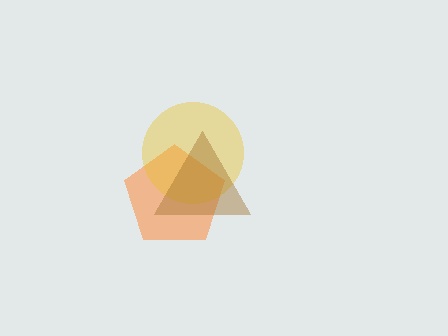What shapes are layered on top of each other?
The layered shapes are: an orange pentagon, a yellow circle, a brown triangle.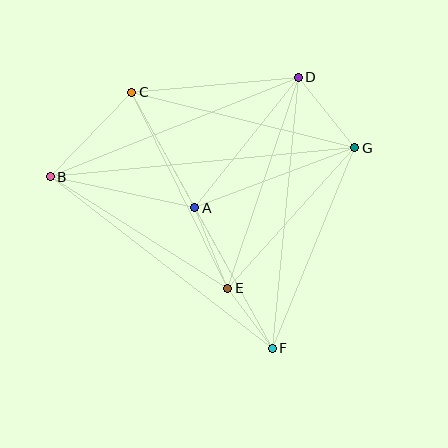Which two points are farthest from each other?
Points B and G are farthest from each other.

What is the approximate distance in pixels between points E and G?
The distance between E and G is approximately 189 pixels.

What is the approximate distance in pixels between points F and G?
The distance between F and G is approximately 217 pixels.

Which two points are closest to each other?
Points E and F are closest to each other.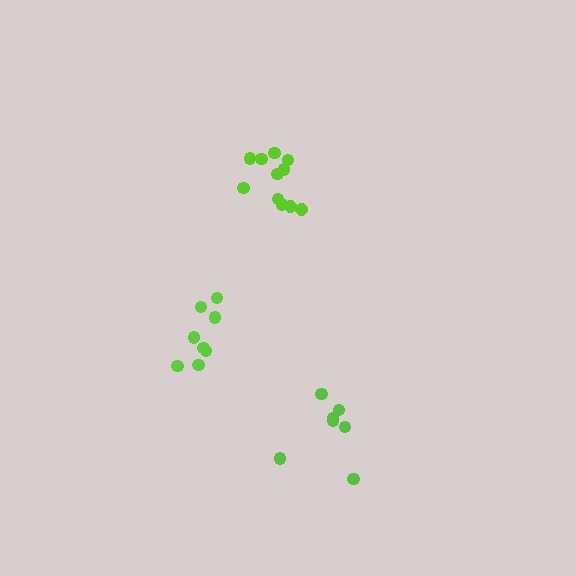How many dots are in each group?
Group 1: 8 dots, Group 2: 11 dots, Group 3: 7 dots (26 total).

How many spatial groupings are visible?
There are 3 spatial groupings.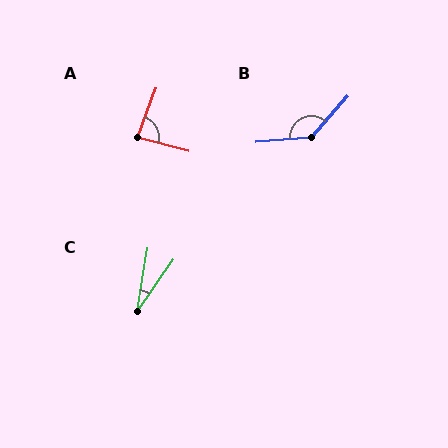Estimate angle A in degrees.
Approximately 84 degrees.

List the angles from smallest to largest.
C (25°), A (84°), B (136°).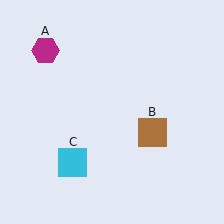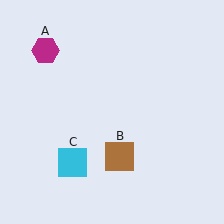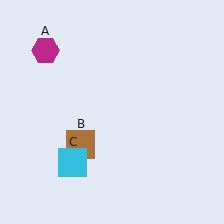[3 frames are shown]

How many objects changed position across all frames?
1 object changed position: brown square (object B).